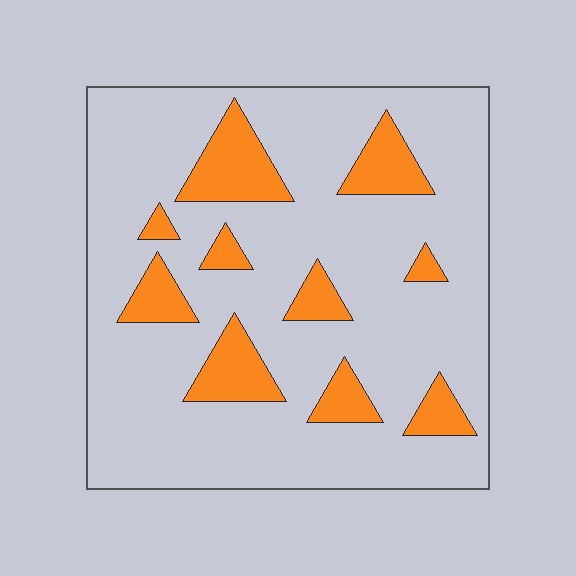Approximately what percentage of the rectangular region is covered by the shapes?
Approximately 20%.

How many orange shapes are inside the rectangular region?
10.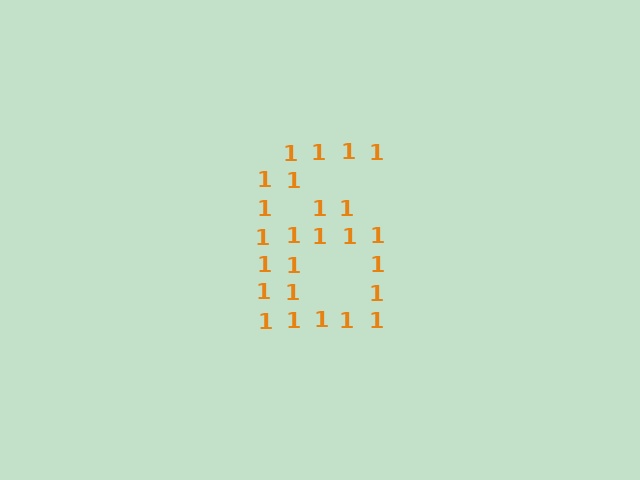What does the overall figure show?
The overall figure shows the digit 6.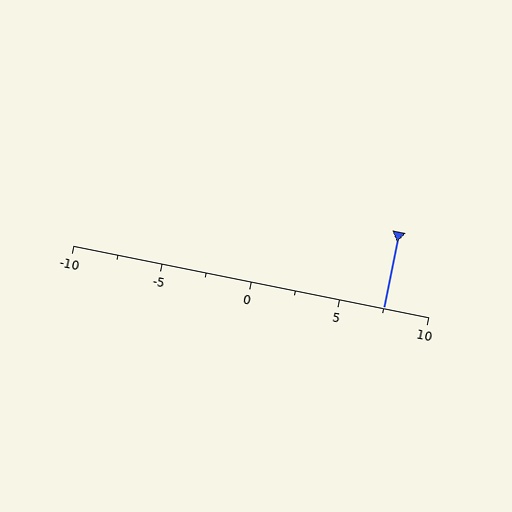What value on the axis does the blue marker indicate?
The marker indicates approximately 7.5.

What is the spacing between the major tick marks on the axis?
The major ticks are spaced 5 apart.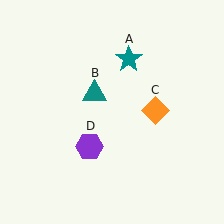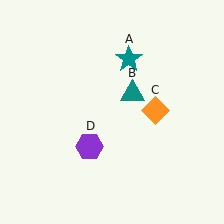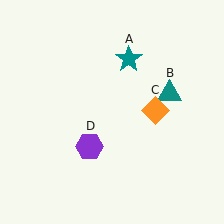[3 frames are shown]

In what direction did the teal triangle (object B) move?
The teal triangle (object B) moved right.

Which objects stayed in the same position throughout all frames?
Teal star (object A) and orange diamond (object C) and purple hexagon (object D) remained stationary.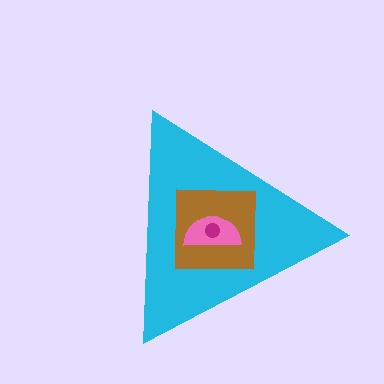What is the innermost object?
The magenta circle.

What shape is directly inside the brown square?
The pink semicircle.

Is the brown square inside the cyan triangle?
Yes.